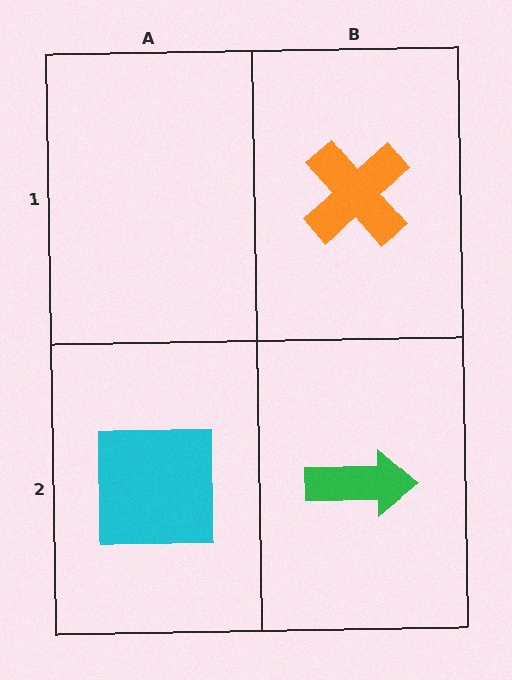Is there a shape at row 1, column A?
No, that cell is empty.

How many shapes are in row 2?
2 shapes.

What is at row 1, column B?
An orange cross.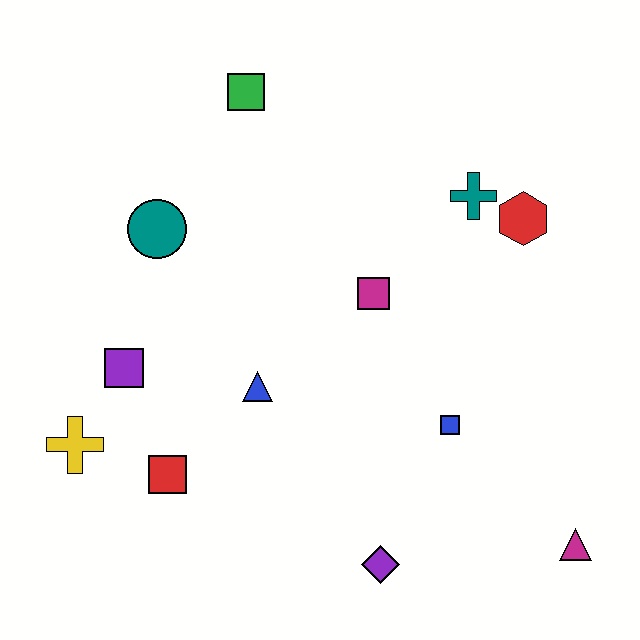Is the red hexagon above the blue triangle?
Yes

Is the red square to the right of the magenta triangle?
No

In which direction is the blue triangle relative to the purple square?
The blue triangle is to the right of the purple square.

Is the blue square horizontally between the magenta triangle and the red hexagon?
No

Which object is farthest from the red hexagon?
The yellow cross is farthest from the red hexagon.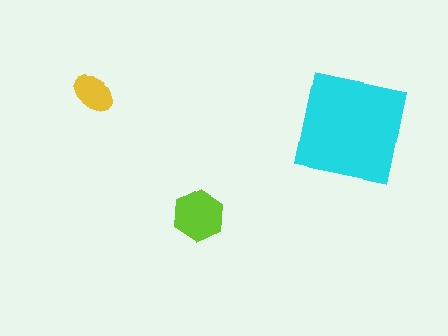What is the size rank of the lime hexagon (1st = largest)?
2nd.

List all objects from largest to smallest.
The cyan square, the lime hexagon, the yellow ellipse.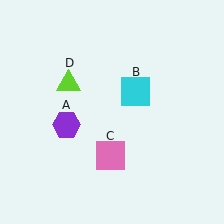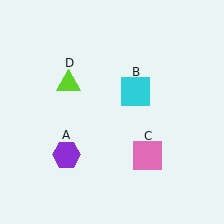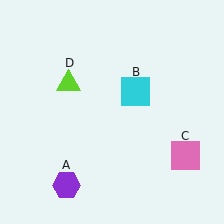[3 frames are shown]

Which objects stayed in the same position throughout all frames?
Cyan square (object B) and lime triangle (object D) remained stationary.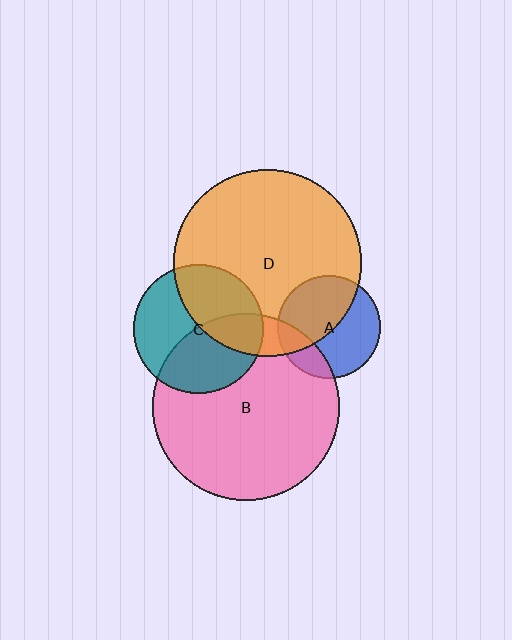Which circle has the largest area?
Circle D (orange).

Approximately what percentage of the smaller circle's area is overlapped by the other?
Approximately 40%.